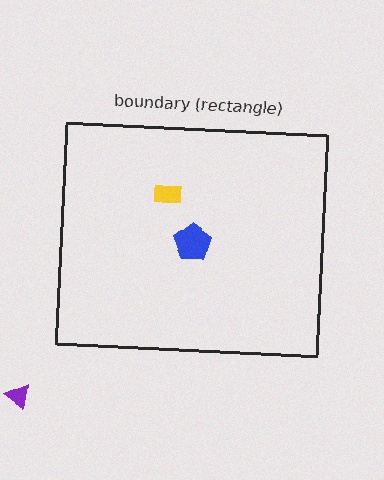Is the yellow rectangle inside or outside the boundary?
Inside.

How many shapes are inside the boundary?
2 inside, 1 outside.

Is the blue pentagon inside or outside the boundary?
Inside.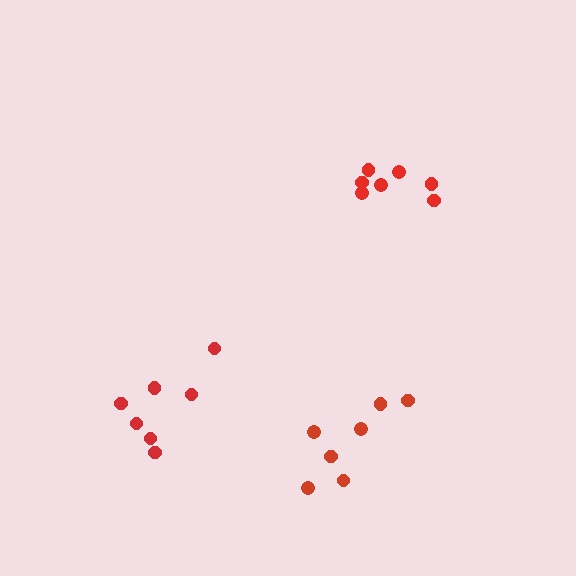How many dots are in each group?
Group 1: 7 dots, Group 2: 7 dots, Group 3: 7 dots (21 total).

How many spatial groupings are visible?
There are 3 spatial groupings.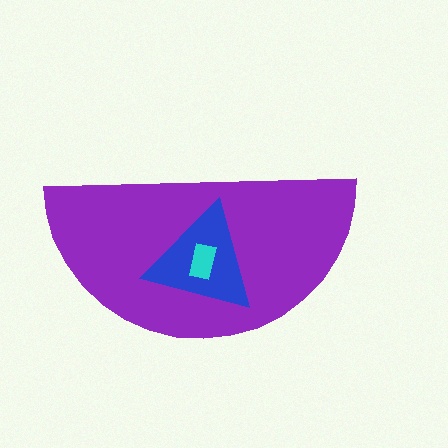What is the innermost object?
The cyan rectangle.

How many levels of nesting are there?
3.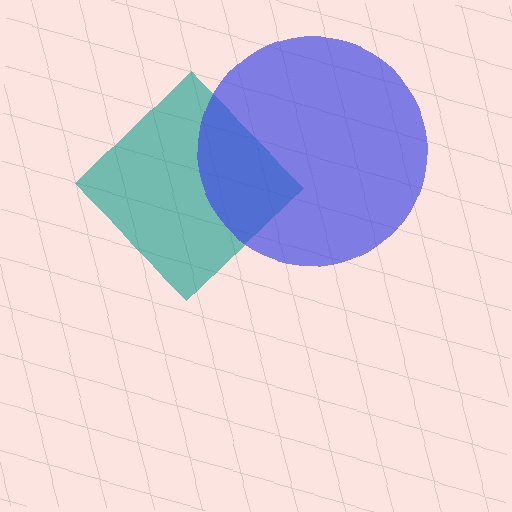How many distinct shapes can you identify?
There are 2 distinct shapes: a teal diamond, a blue circle.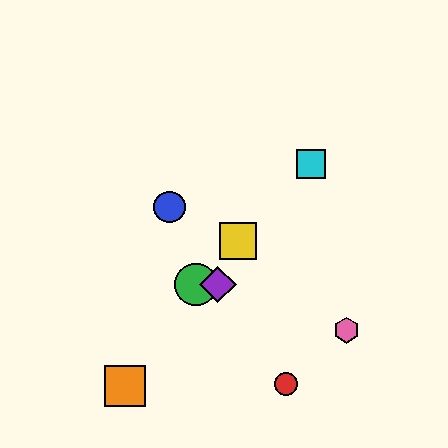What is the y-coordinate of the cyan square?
The cyan square is at y≈164.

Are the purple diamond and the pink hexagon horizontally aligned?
No, the purple diamond is at y≈284 and the pink hexagon is at y≈330.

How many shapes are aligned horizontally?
2 shapes (the green circle, the purple diamond) are aligned horizontally.